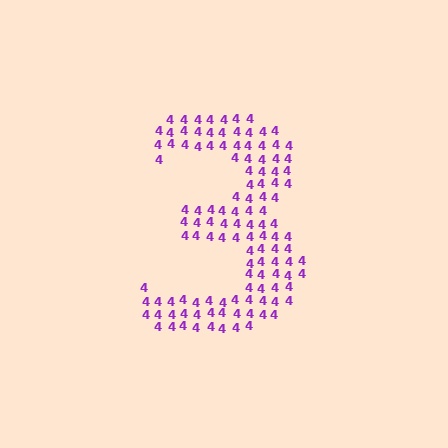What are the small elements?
The small elements are digit 4's.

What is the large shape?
The large shape is the digit 3.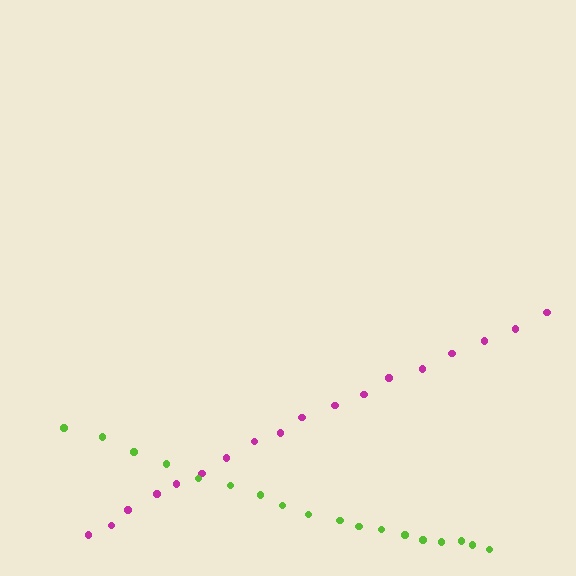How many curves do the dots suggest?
There are 2 distinct paths.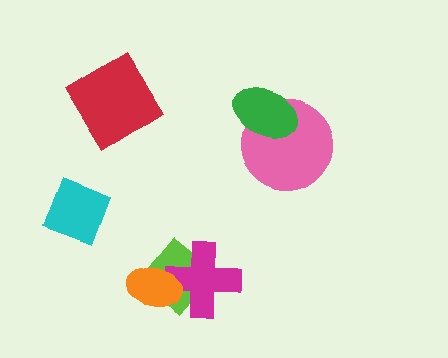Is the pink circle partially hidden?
Yes, it is partially covered by another shape.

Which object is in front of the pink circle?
The green ellipse is in front of the pink circle.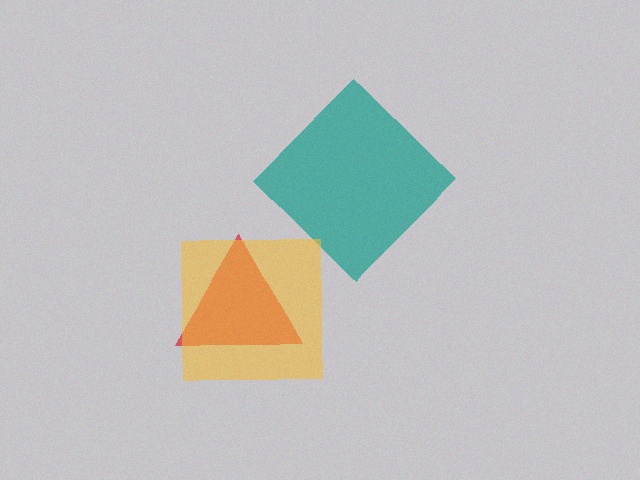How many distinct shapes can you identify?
There are 3 distinct shapes: a red triangle, a teal diamond, a yellow square.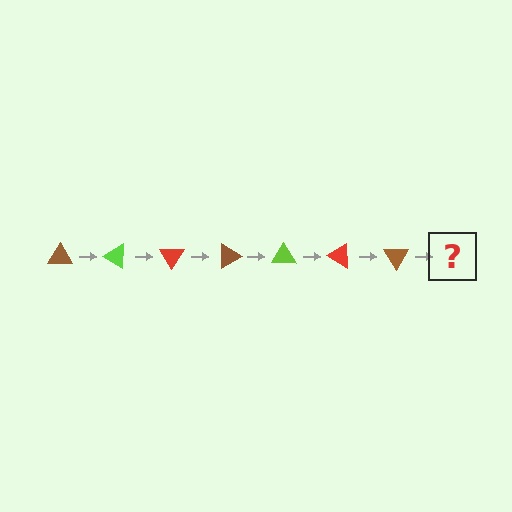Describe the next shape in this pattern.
It should be a lime triangle, rotated 210 degrees from the start.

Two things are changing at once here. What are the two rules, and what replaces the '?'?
The two rules are that it rotates 30 degrees each step and the color cycles through brown, lime, and red. The '?' should be a lime triangle, rotated 210 degrees from the start.